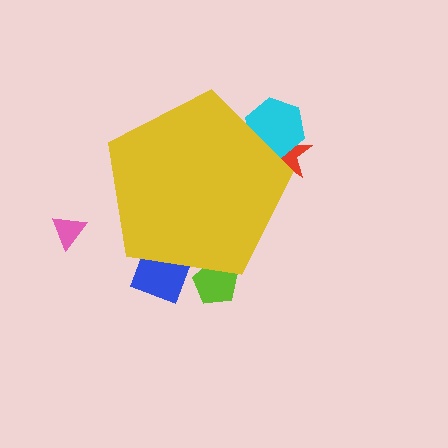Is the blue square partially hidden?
Yes, the blue square is partially hidden behind the yellow pentagon.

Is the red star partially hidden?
Yes, the red star is partially hidden behind the yellow pentagon.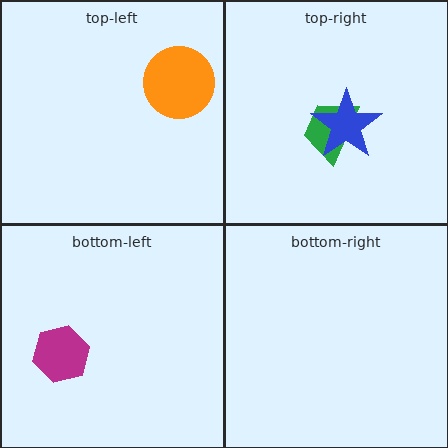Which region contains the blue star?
The top-right region.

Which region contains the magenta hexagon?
The bottom-left region.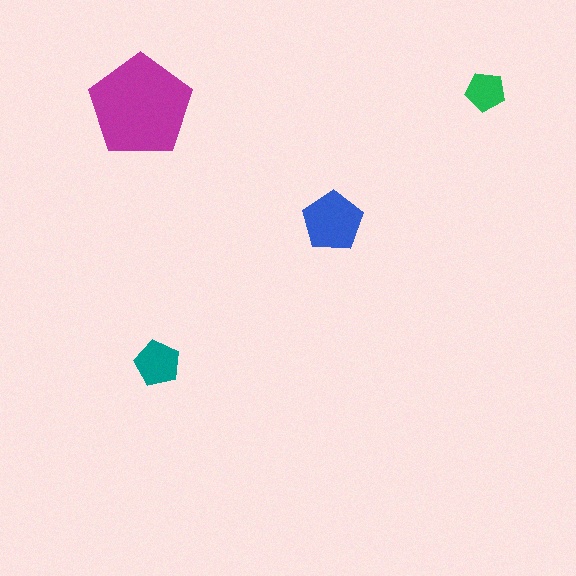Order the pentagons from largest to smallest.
the magenta one, the blue one, the teal one, the green one.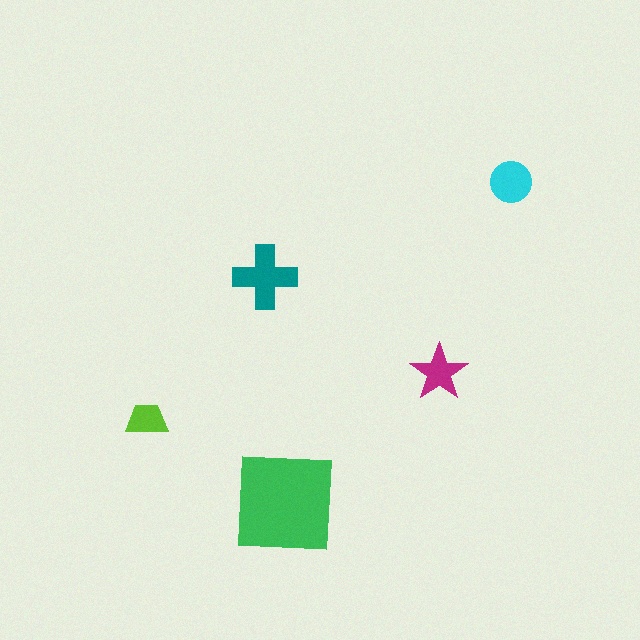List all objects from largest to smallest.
The green square, the teal cross, the cyan circle, the magenta star, the lime trapezoid.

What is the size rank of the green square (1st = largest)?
1st.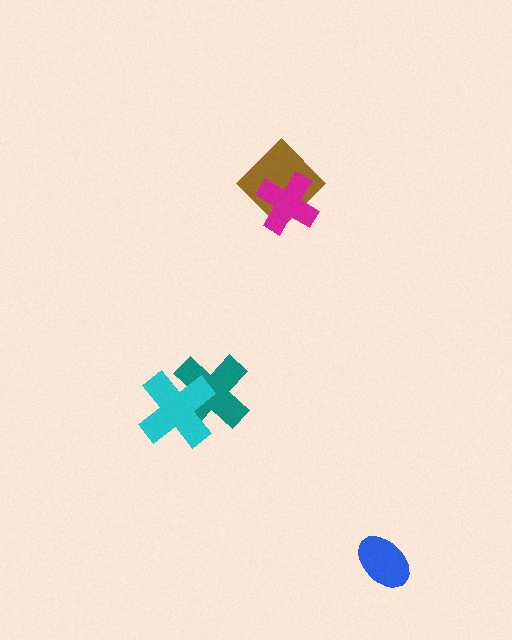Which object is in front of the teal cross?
The cyan cross is in front of the teal cross.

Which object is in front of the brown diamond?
The magenta cross is in front of the brown diamond.